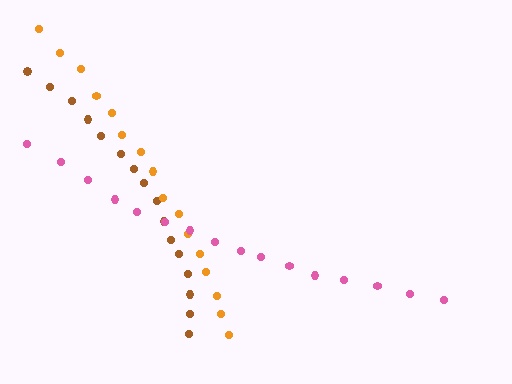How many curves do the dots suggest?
There are 3 distinct paths.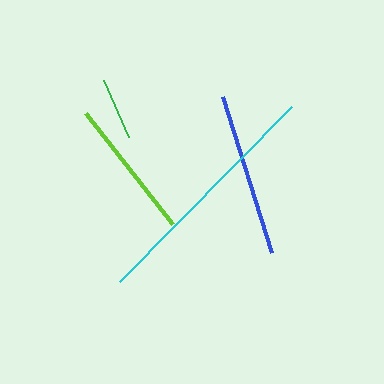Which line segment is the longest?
The cyan line is the longest at approximately 245 pixels.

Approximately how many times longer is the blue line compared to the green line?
The blue line is approximately 2.7 times the length of the green line.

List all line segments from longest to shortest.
From longest to shortest: cyan, blue, lime, green.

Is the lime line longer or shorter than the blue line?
The blue line is longer than the lime line.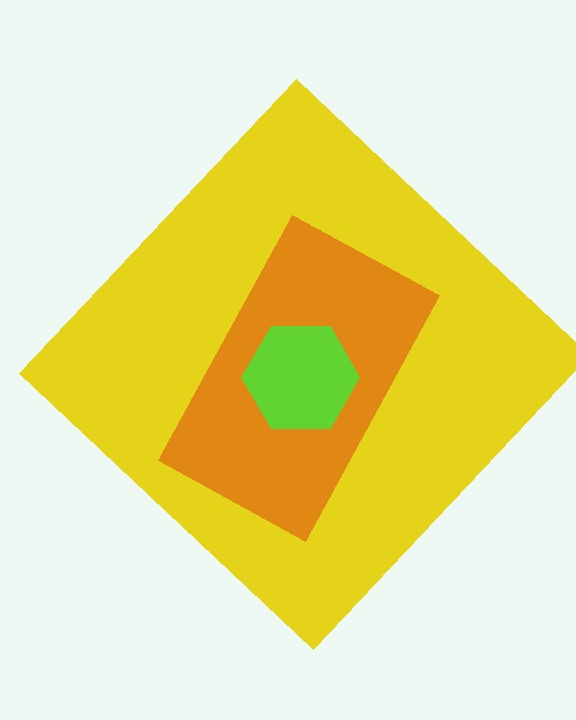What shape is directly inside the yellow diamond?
The orange rectangle.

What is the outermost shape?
The yellow diamond.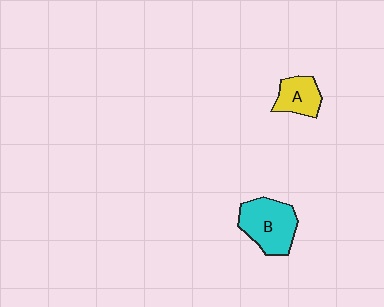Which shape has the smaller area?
Shape A (yellow).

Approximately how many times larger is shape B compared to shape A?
Approximately 1.7 times.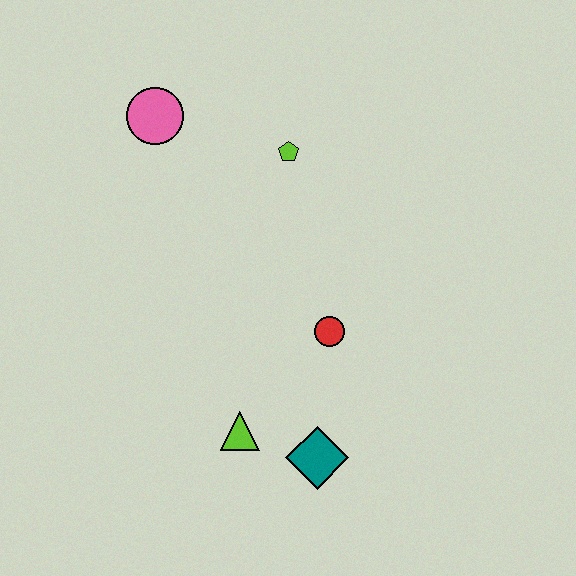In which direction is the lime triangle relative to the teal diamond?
The lime triangle is to the left of the teal diamond.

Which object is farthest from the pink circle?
The teal diamond is farthest from the pink circle.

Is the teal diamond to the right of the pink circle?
Yes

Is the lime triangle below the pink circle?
Yes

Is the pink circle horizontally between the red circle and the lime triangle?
No